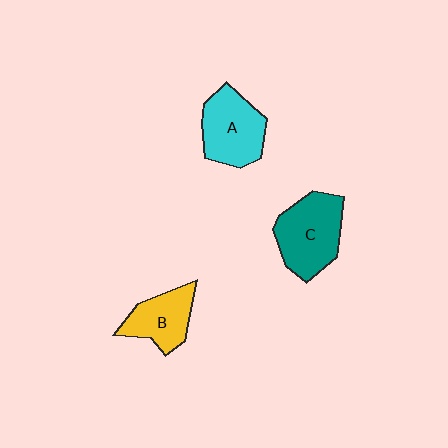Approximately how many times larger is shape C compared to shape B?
Approximately 1.4 times.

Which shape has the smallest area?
Shape B (yellow).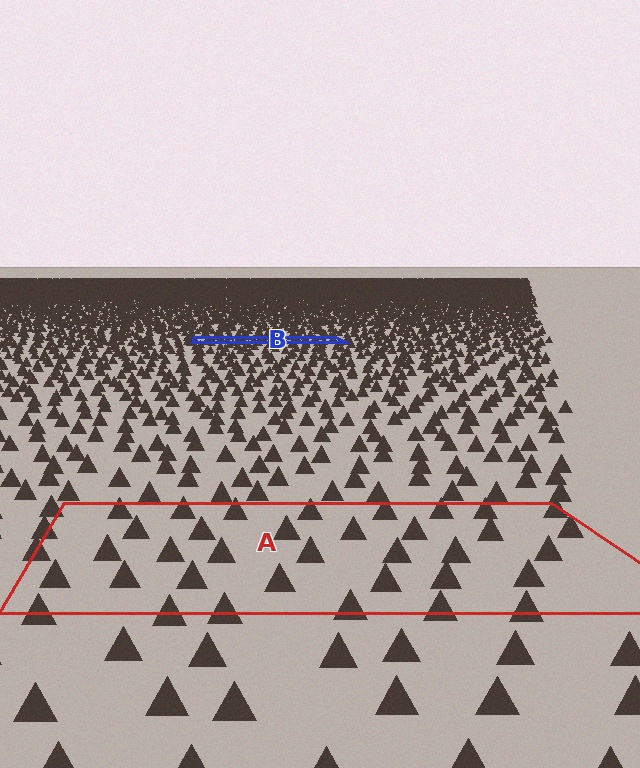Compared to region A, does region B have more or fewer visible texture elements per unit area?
Region B has more texture elements per unit area — they are packed more densely because it is farther away.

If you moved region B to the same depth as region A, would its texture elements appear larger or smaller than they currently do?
They would appear larger. At a closer depth, the same texture elements are projected at a bigger on-screen size.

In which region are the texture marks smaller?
The texture marks are smaller in region B, because it is farther away.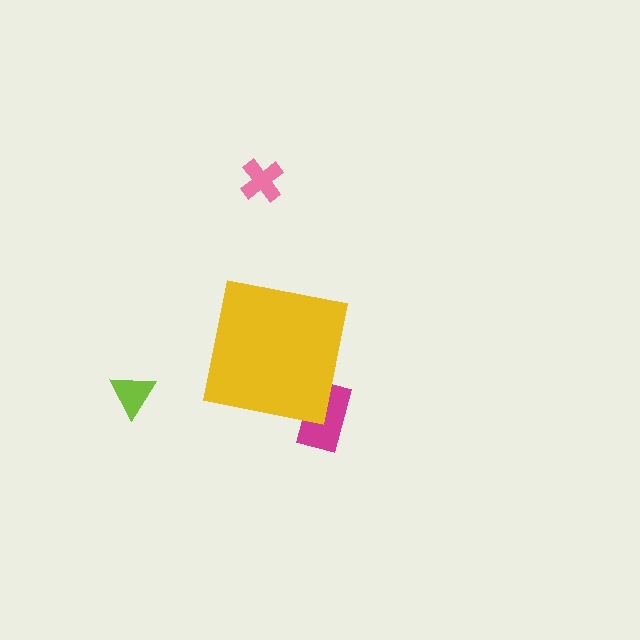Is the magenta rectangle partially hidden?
Yes, the magenta rectangle is partially hidden behind the yellow square.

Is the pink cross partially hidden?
No, the pink cross is fully visible.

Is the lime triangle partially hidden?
No, the lime triangle is fully visible.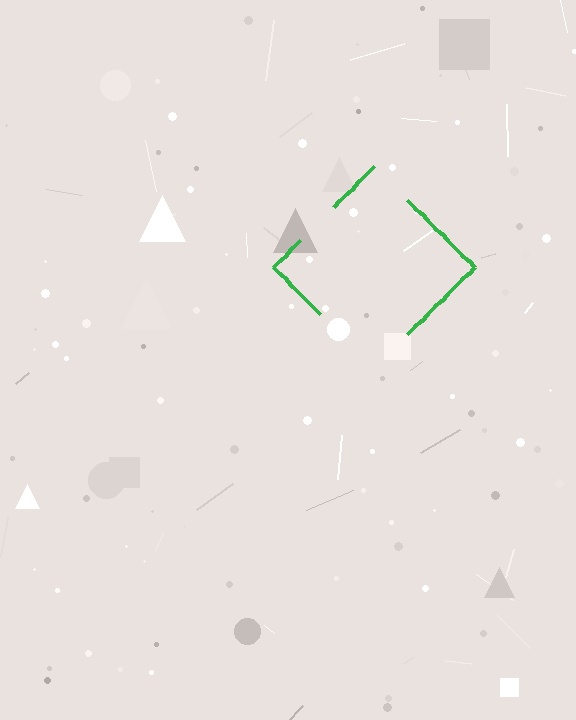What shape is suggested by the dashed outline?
The dashed outline suggests a diamond.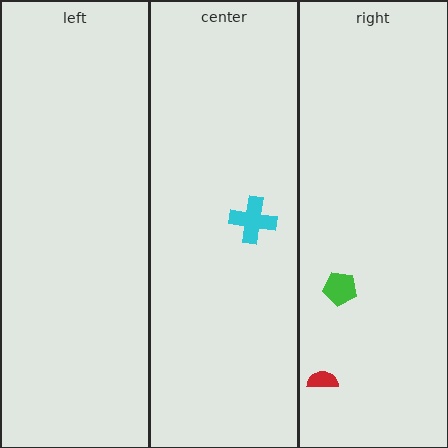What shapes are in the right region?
The red semicircle, the green pentagon.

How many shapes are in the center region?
1.